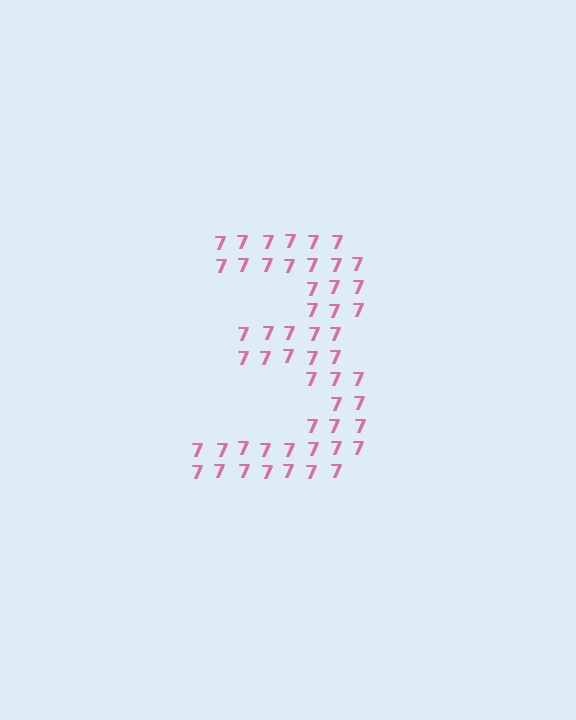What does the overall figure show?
The overall figure shows the digit 3.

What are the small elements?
The small elements are digit 7's.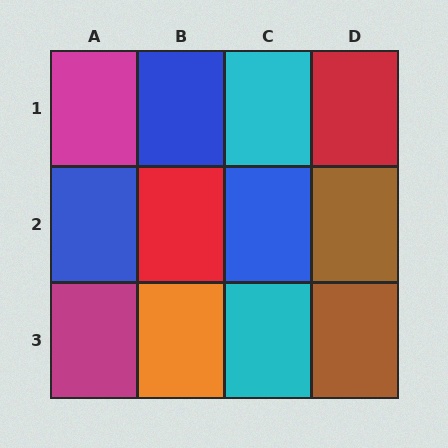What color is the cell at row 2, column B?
Red.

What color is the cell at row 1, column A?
Magenta.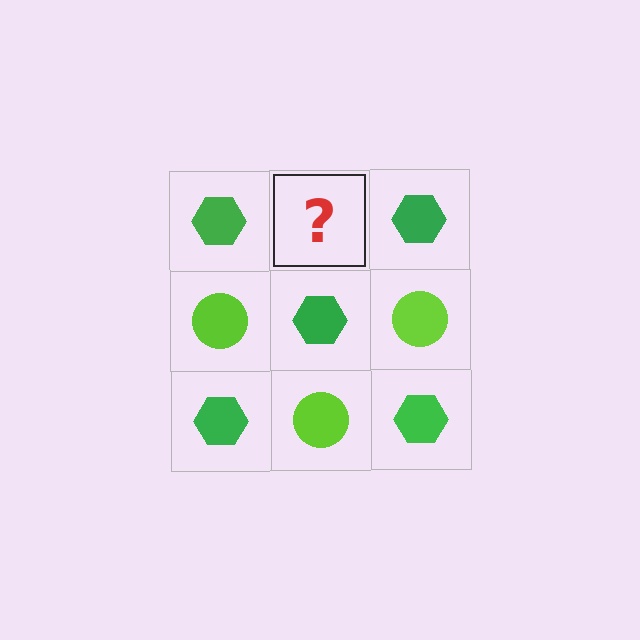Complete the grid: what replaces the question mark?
The question mark should be replaced with a lime circle.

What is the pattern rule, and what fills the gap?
The rule is that it alternates green hexagon and lime circle in a checkerboard pattern. The gap should be filled with a lime circle.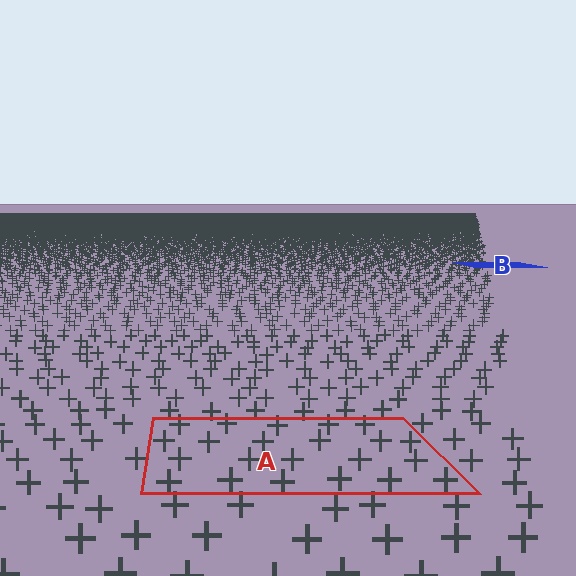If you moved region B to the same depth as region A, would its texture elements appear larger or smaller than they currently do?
They would appear larger. At a closer depth, the same texture elements are projected at a bigger on-screen size.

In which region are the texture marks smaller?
The texture marks are smaller in region B, because it is farther away.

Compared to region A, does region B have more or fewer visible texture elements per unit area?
Region B has more texture elements per unit area — they are packed more densely because it is farther away.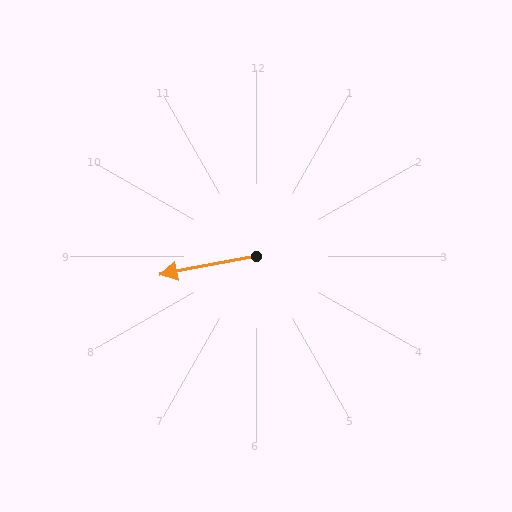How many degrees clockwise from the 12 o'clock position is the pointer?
Approximately 259 degrees.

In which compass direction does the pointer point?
West.